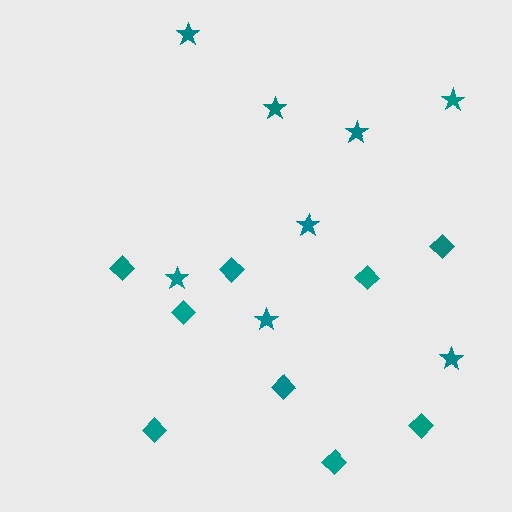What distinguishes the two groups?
There are 2 groups: one group of diamonds (9) and one group of stars (8).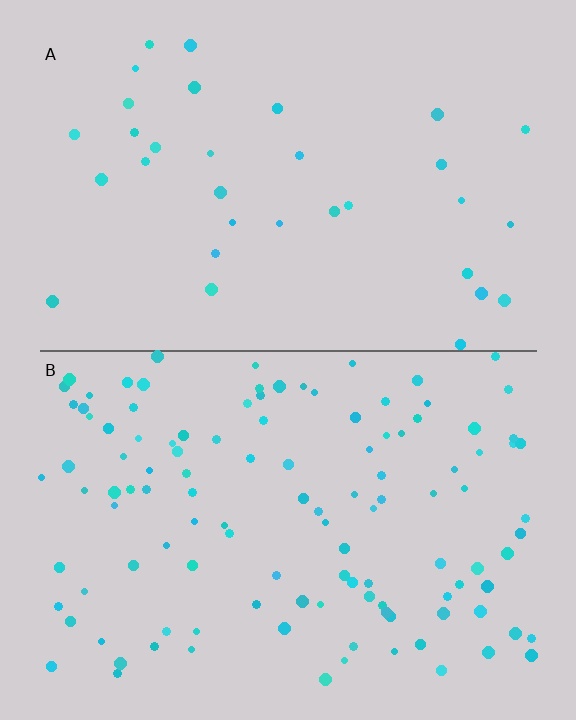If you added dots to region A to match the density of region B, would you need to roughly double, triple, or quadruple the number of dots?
Approximately quadruple.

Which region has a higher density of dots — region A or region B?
B (the bottom).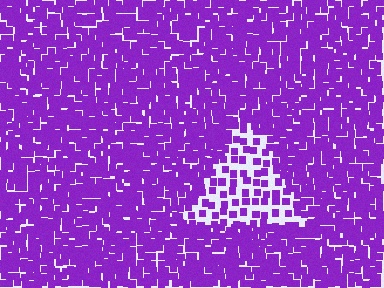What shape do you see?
I see a triangle.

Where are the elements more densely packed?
The elements are more densely packed outside the triangle boundary.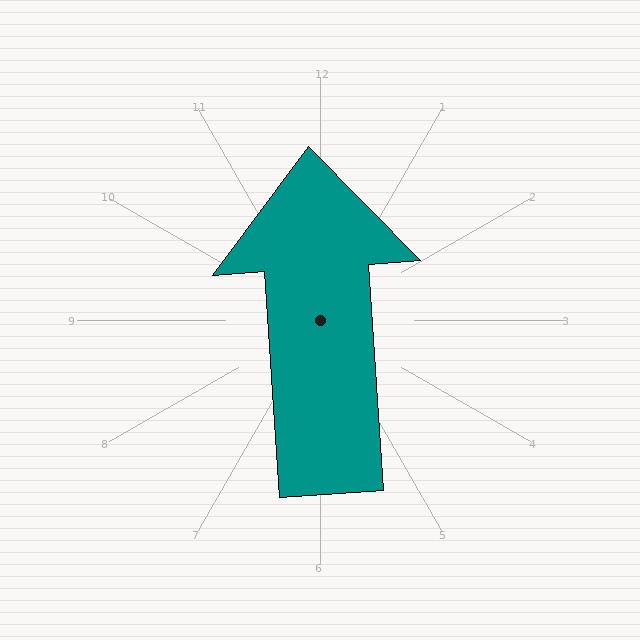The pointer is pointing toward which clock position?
Roughly 12 o'clock.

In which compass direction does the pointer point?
North.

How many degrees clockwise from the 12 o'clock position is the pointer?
Approximately 356 degrees.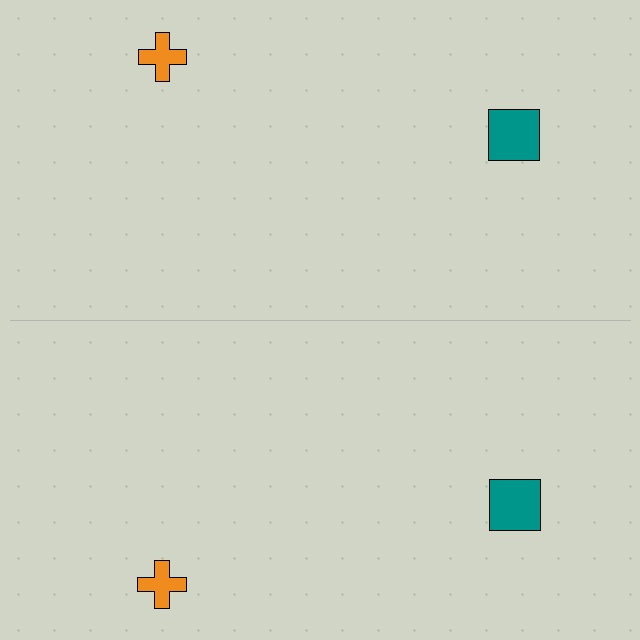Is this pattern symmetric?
Yes, this pattern has bilateral (reflection) symmetry.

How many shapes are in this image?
There are 4 shapes in this image.